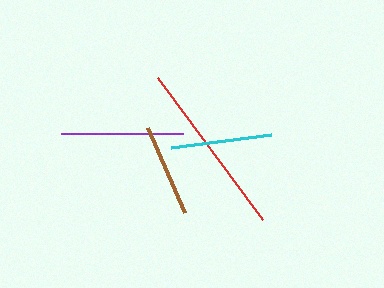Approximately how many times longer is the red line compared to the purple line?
The red line is approximately 1.4 times the length of the purple line.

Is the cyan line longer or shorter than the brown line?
The cyan line is longer than the brown line.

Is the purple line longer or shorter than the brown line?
The purple line is longer than the brown line.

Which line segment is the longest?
The red line is the longest at approximately 176 pixels.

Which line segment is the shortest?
The brown line is the shortest at approximately 93 pixels.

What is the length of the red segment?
The red segment is approximately 176 pixels long.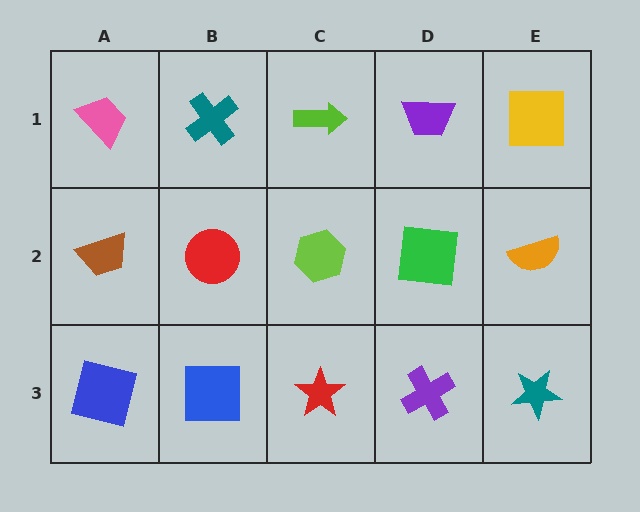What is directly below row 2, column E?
A teal star.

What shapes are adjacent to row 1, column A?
A brown trapezoid (row 2, column A), a teal cross (row 1, column B).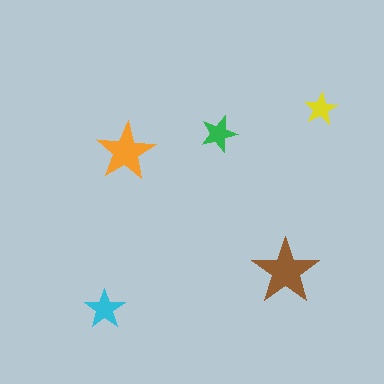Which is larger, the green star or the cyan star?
The cyan one.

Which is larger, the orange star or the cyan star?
The orange one.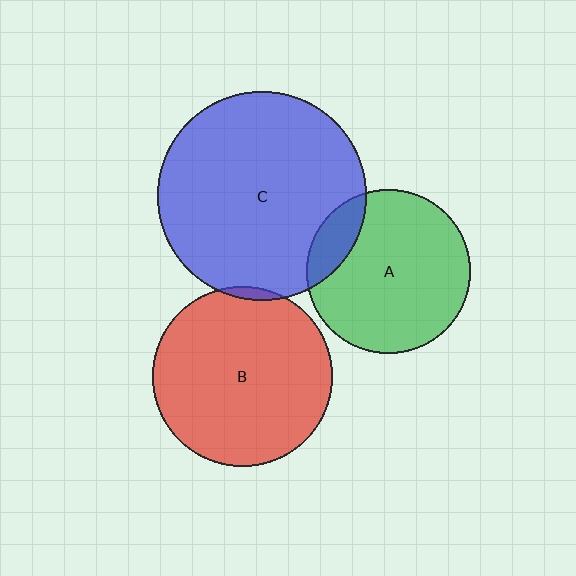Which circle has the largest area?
Circle C (blue).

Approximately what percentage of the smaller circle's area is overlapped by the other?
Approximately 5%.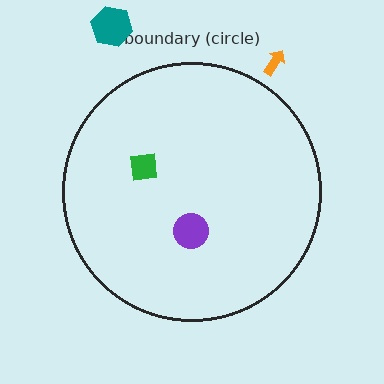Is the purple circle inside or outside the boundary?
Inside.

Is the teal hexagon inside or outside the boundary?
Outside.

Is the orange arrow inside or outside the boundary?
Outside.